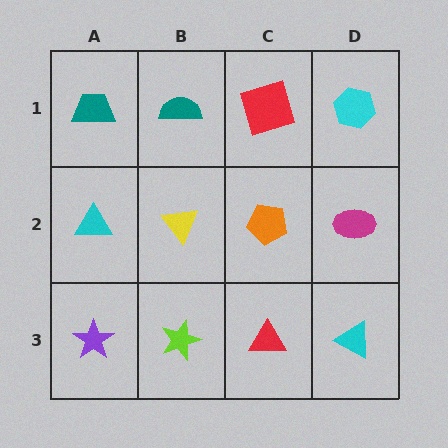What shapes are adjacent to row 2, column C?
A red square (row 1, column C), a red triangle (row 3, column C), a yellow triangle (row 2, column B), a magenta ellipse (row 2, column D).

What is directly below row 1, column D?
A magenta ellipse.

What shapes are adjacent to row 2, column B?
A teal semicircle (row 1, column B), a lime star (row 3, column B), a cyan triangle (row 2, column A), an orange pentagon (row 2, column C).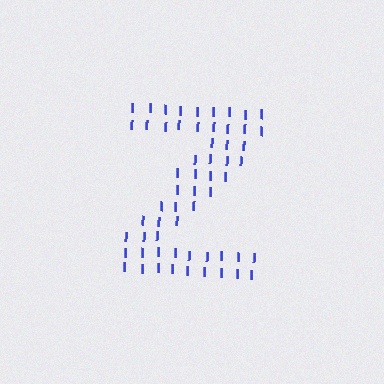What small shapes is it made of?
It is made of small letter I's.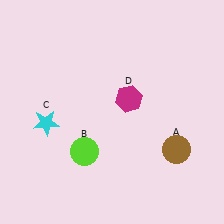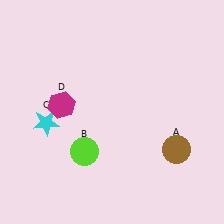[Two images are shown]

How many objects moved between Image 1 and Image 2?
1 object moved between the two images.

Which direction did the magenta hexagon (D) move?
The magenta hexagon (D) moved left.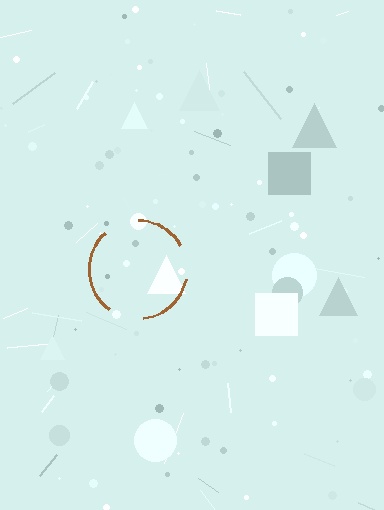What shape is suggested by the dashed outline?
The dashed outline suggests a circle.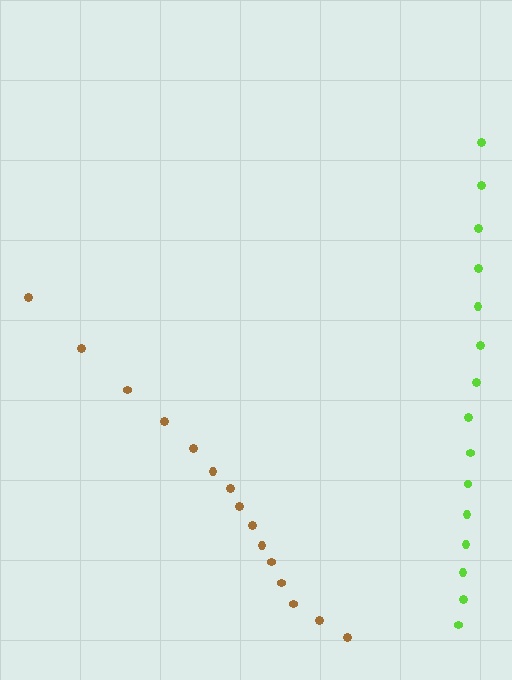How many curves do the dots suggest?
There are 2 distinct paths.